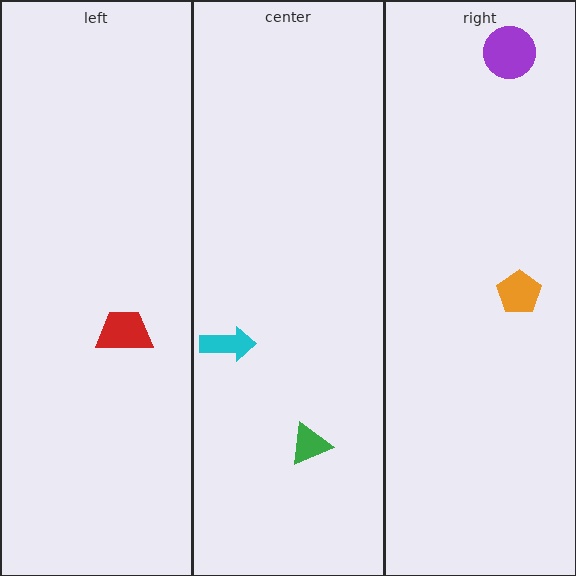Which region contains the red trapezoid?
The left region.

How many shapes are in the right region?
2.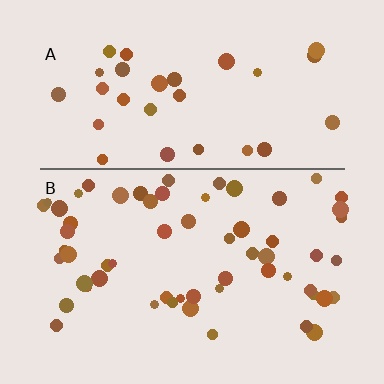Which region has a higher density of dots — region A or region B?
B (the bottom).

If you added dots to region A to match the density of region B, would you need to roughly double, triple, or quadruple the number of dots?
Approximately double.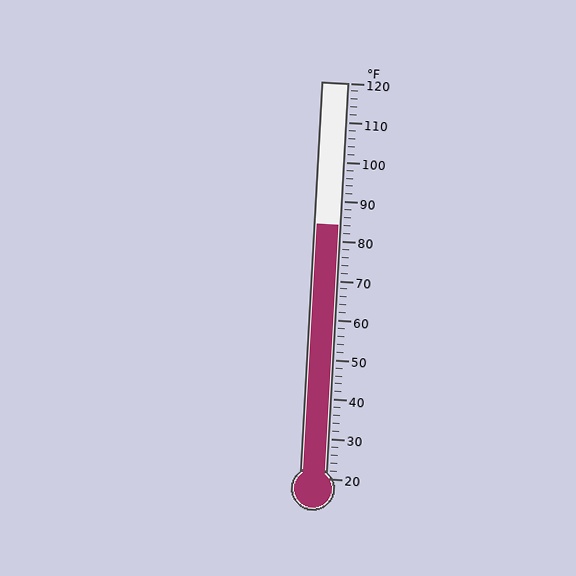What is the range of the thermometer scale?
The thermometer scale ranges from 20°F to 120°F.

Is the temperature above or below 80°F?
The temperature is above 80°F.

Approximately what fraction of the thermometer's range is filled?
The thermometer is filled to approximately 65% of its range.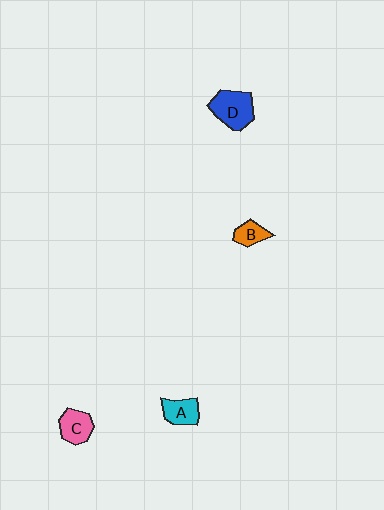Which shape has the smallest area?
Shape B (orange).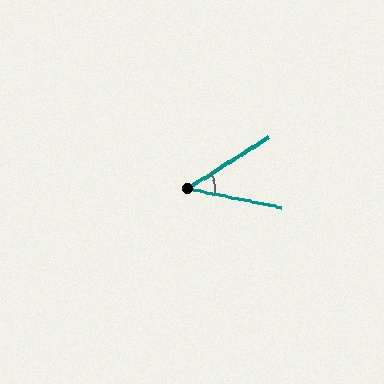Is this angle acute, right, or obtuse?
It is acute.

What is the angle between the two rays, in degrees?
Approximately 44 degrees.